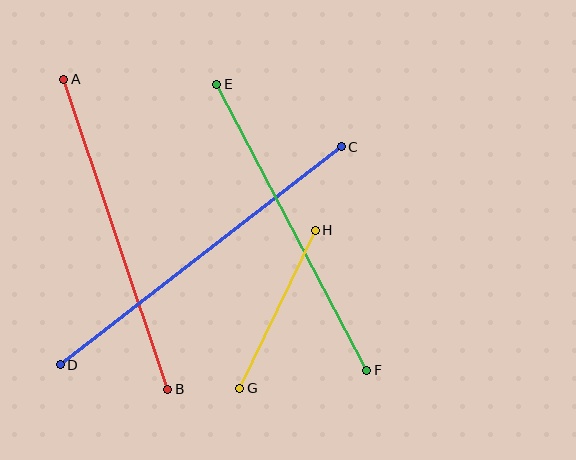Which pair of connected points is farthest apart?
Points C and D are farthest apart.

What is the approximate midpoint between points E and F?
The midpoint is at approximately (292, 227) pixels.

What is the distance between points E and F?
The distance is approximately 323 pixels.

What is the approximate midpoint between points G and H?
The midpoint is at approximately (278, 309) pixels.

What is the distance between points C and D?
The distance is approximately 356 pixels.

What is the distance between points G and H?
The distance is approximately 175 pixels.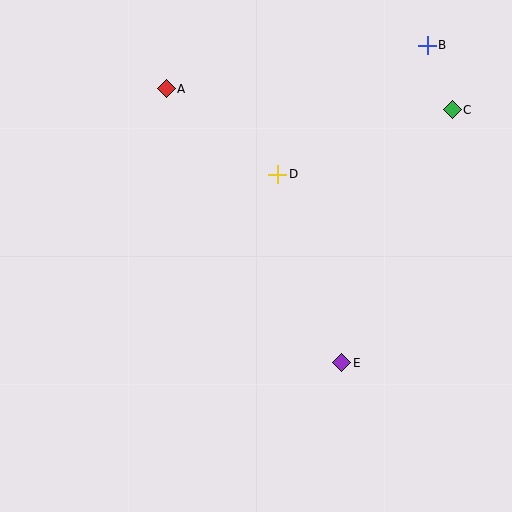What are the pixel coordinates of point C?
Point C is at (452, 110).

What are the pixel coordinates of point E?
Point E is at (342, 363).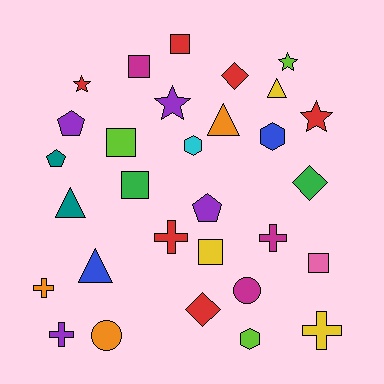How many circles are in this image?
There are 2 circles.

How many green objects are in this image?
There are 2 green objects.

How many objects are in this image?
There are 30 objects.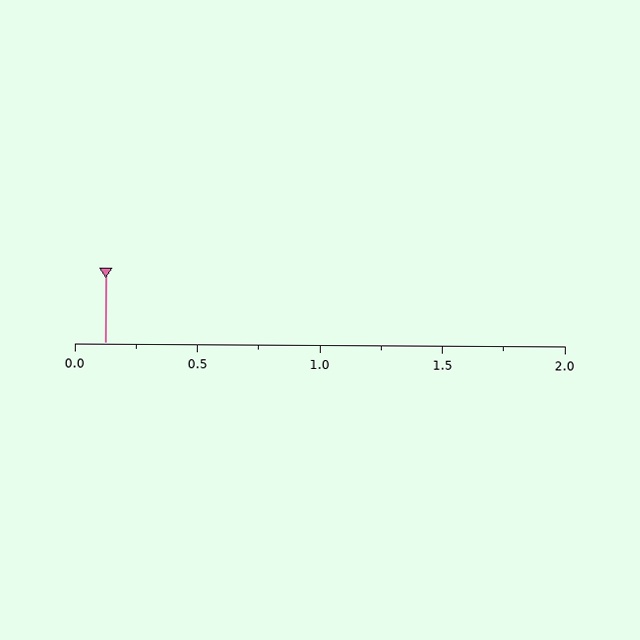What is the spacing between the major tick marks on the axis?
The major ticks are spaced 0.5 apart.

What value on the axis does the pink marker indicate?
The marker indicates approximately 0.12.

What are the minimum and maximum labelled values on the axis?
The axis runs from 0.0 to 2.0.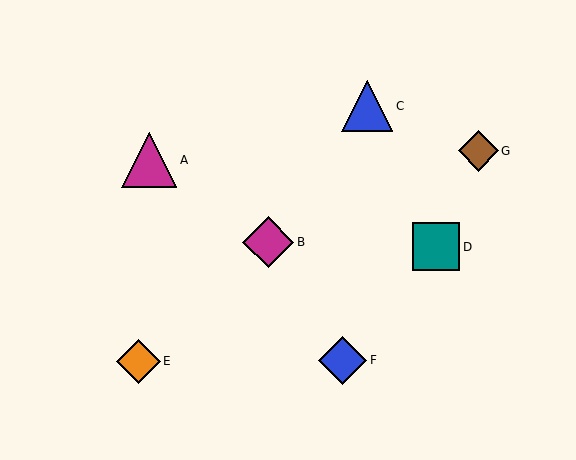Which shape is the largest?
The magenta triangle (labeled A) is the largest.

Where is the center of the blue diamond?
The center of the blue diamond is at (343, 360).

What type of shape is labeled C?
Shape C is a blue triangle.